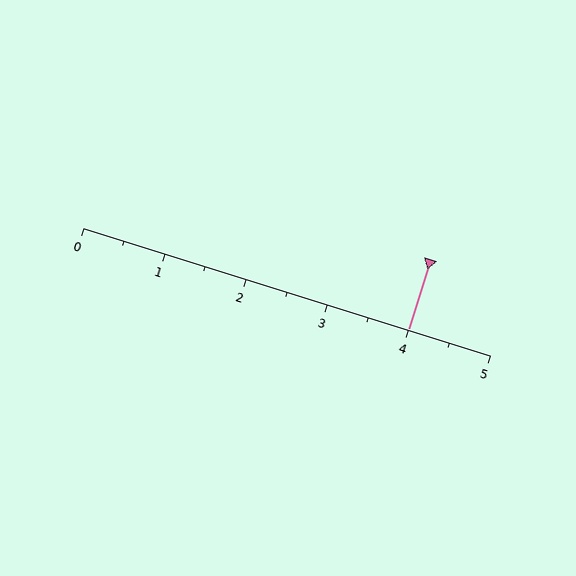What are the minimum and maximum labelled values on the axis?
The axis runs from 0 to 5.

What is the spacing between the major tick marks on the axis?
The major ticks are spaced 1 apart.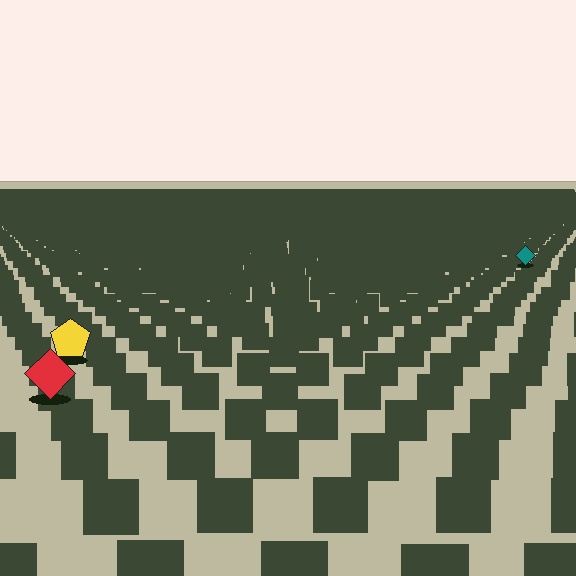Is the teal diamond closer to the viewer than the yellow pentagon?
No. The yellow pentagon is closer — you can tell from the texture gradient: the ground texture is coarser near it.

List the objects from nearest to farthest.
From nearest to farthest: the red diamond, the yellow pentagon, the teal diamond.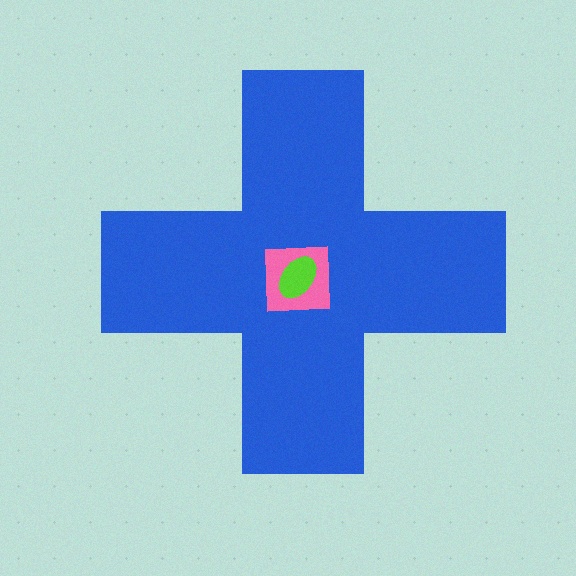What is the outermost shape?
The blue cross.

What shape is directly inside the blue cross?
The pink square.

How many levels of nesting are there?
3.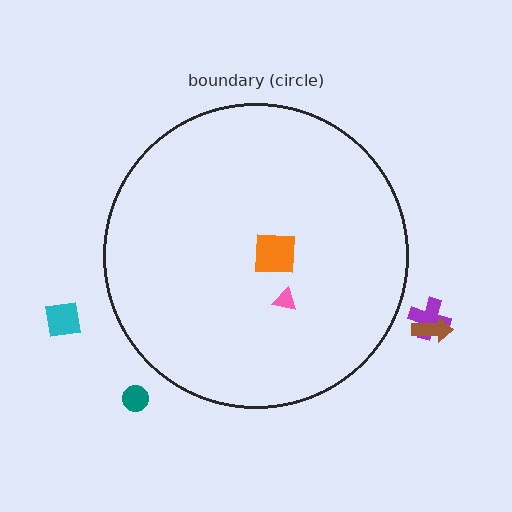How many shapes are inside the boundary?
2 inside, 4 outside.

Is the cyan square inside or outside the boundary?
Outside.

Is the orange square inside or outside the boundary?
Inside.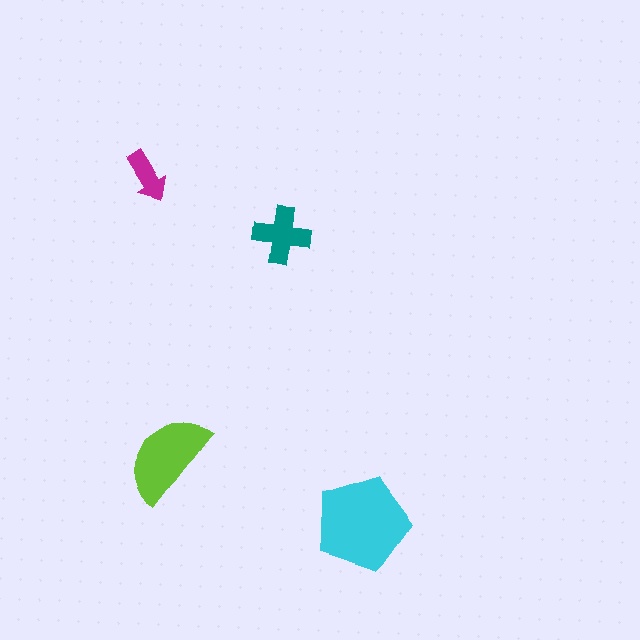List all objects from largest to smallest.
The cyan pentagon, the lime semicircle, the teal cross, the magenta arrow.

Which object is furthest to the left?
The magenta arrow is leftmost.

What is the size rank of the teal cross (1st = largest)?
3rd.